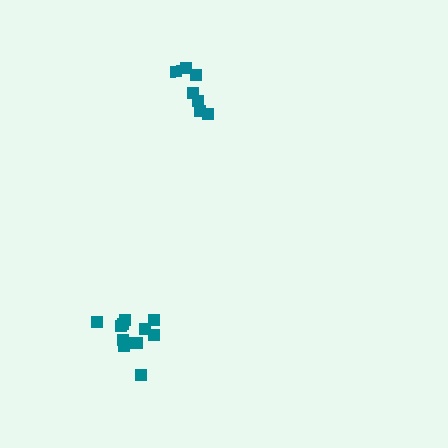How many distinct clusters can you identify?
There are 2 distinct clusters.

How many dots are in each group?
Group 1: 7 dots, Group 2: 12 dots (19 total).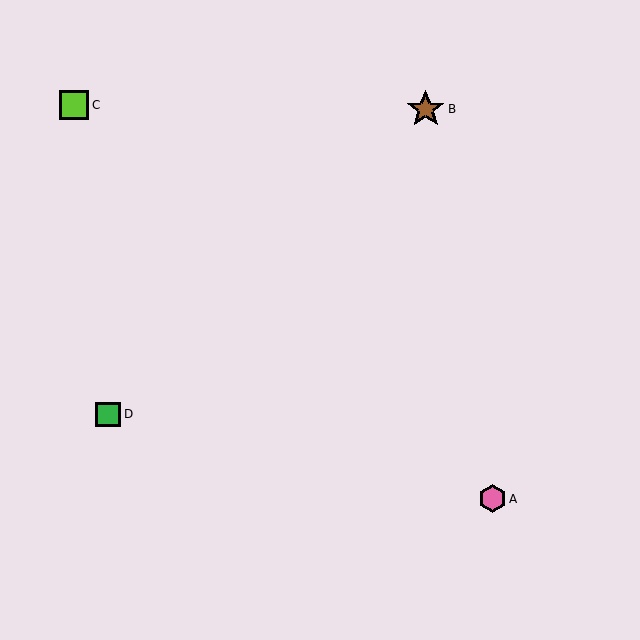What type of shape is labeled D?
Shape D is a green square.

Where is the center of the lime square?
The center of the lime square is at (74, 105).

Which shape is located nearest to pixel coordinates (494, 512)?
The pink hexagon (labeled A) at (493, 499) is nearest to that location.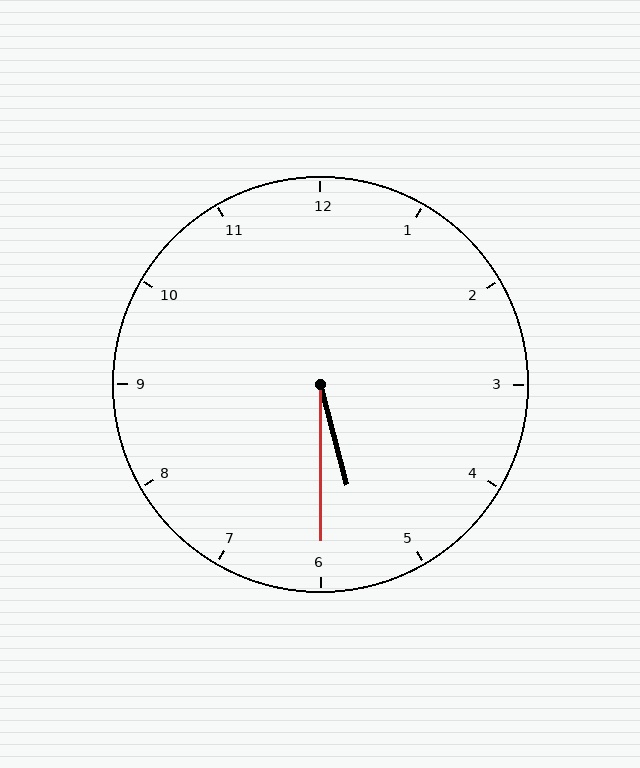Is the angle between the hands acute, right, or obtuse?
It is acute.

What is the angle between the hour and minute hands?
Approximately 15 degrees.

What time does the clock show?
5:30.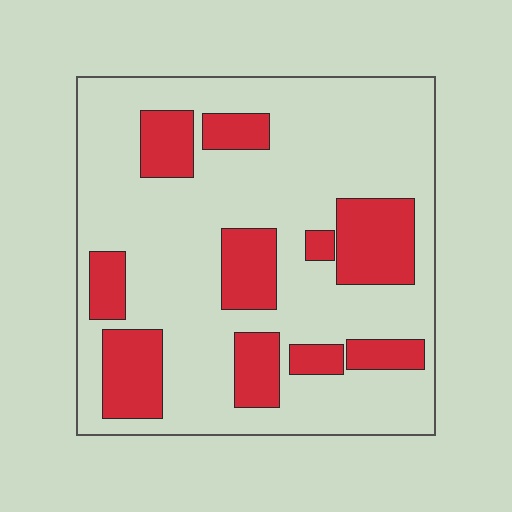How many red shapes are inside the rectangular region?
10.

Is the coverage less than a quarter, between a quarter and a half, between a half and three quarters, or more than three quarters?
Between a quarter and a half.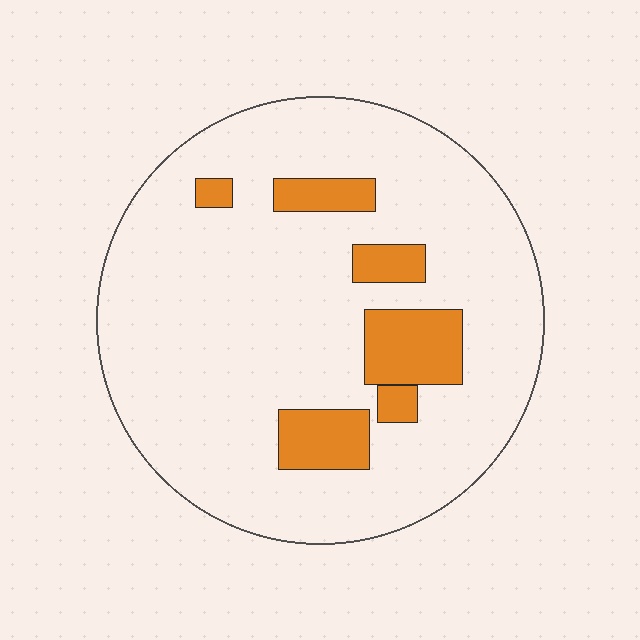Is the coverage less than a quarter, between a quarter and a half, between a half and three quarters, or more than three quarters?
Less than a quarter.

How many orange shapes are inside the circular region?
6.